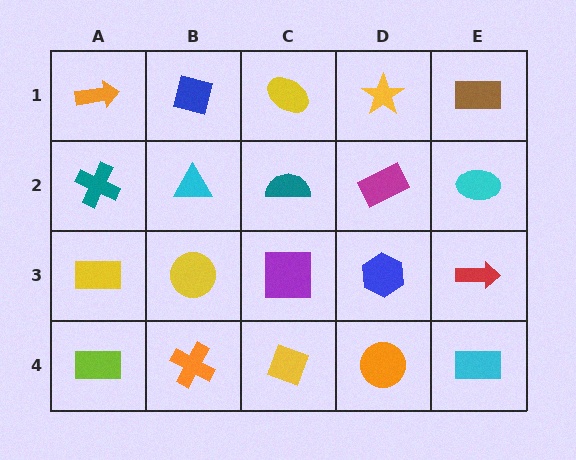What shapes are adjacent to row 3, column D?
A magenta rectangle (row 2, column D), an orange circle (row 4, column D), a purple square (row 3, column C), a red arrow (row 3, column E).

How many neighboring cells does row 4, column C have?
3.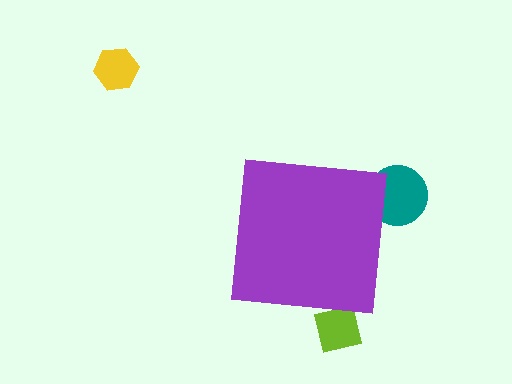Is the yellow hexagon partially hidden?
No, the yellow hexagon is fully visible.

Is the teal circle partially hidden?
Yes, the teal circle is partially hidden behind the purple square.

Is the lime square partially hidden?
Yes, the lime square is partially hidden behind the purple square.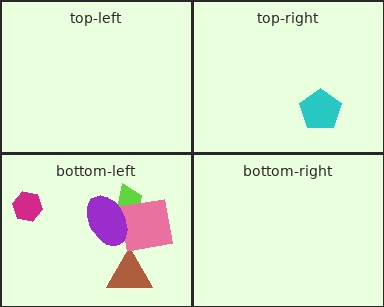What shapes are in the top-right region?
The cyan pentagon.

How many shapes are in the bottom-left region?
5.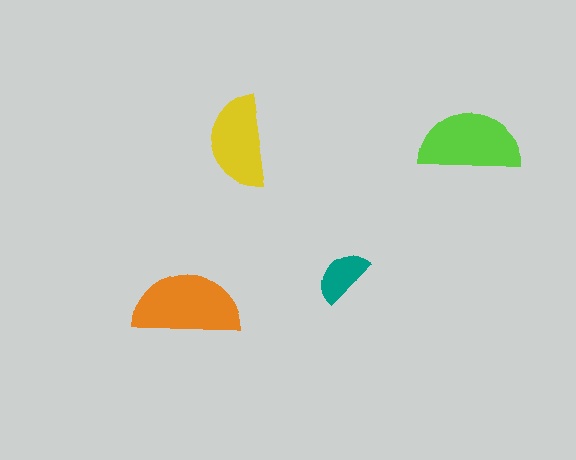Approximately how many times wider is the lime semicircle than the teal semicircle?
About 2 times wider.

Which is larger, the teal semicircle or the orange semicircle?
The orange one.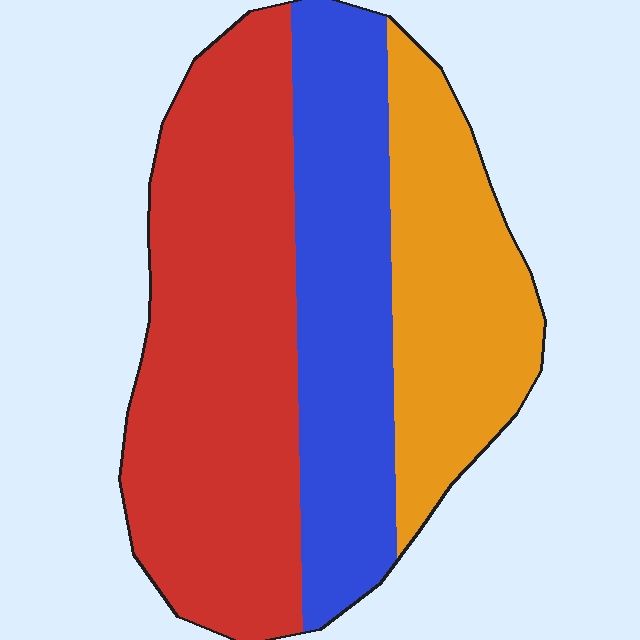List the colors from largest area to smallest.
From largest to smallest: red, blue, orange.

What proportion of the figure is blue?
Blue takes up between a sixth and a third of the figure.